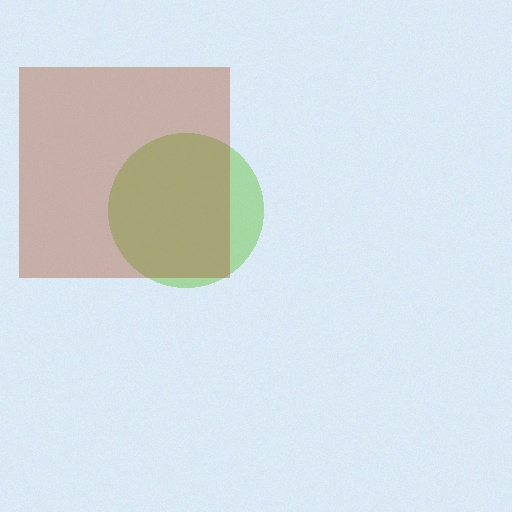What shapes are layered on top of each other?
The layered shapes are: a lime circle, a brown square.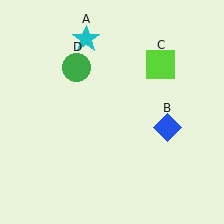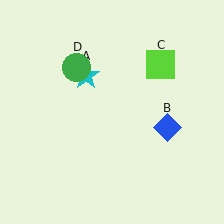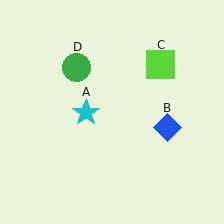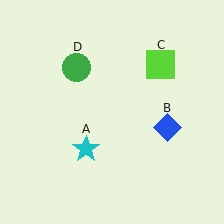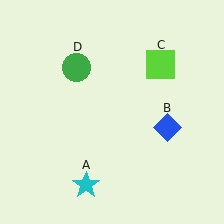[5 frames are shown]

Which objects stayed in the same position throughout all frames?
Blue diamond (object B) and lime square (object C) and green circle (object D) remained stationary.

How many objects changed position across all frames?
1 object changed position: cyan star (object A).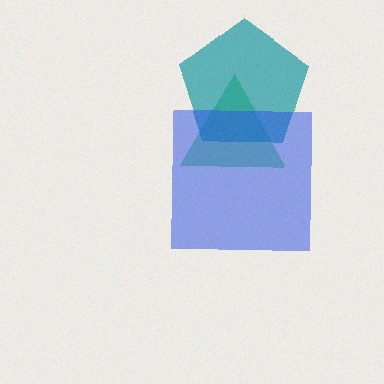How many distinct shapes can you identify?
There are 3 distinct shapes: a green triangle, a teal pentagon, a blue square.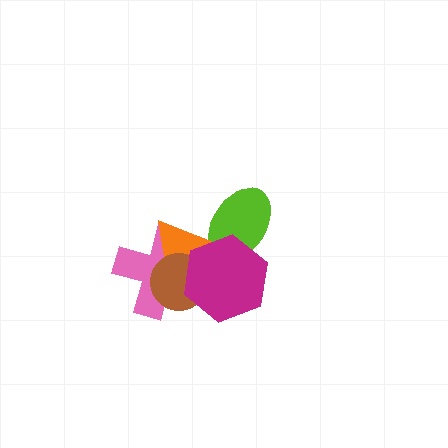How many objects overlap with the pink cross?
3 objects overlap with the pink cross.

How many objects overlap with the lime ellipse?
2 objects overlap with the lime ellipse.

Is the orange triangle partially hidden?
Yes, it is partially covered by another shape.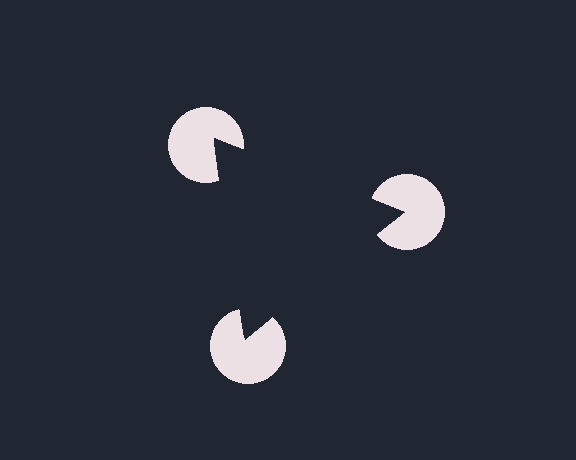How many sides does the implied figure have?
3 sides.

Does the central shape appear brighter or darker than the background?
It typically appears slightly darker than the background, even though no actual brightness change is drawn.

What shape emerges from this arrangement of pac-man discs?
An illusory triangle — its edges are inferred from the aligned wedge cuts in the pac-man discs, not physically drawn.